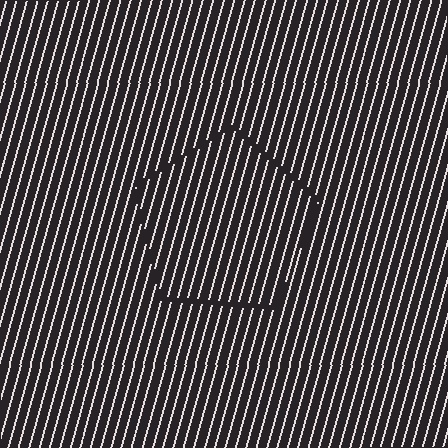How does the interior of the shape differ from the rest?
The interior of the shape contains the same grating, shifted by half a period — the contour is defined by the phase discontinuity where line-ends from the inner and outer gratings abut.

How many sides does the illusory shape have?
5 sides — the line-ends trace a pentagon.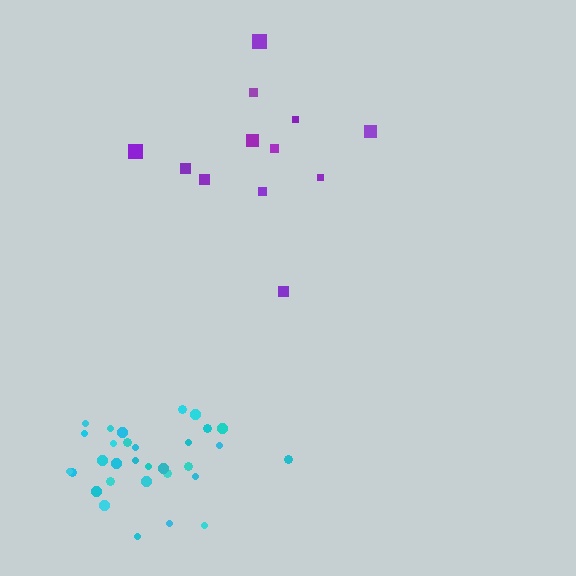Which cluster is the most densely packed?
Cyan.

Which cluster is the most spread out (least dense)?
Purple.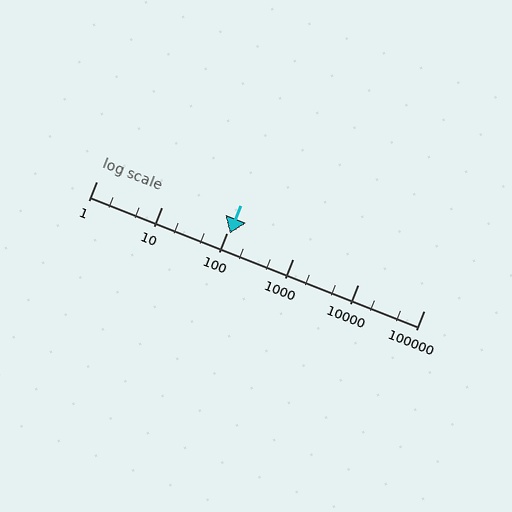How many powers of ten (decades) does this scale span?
The scale spans 5 decades, from 1 to 100000.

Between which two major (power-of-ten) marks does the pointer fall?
The pointer is between 100 and 1000.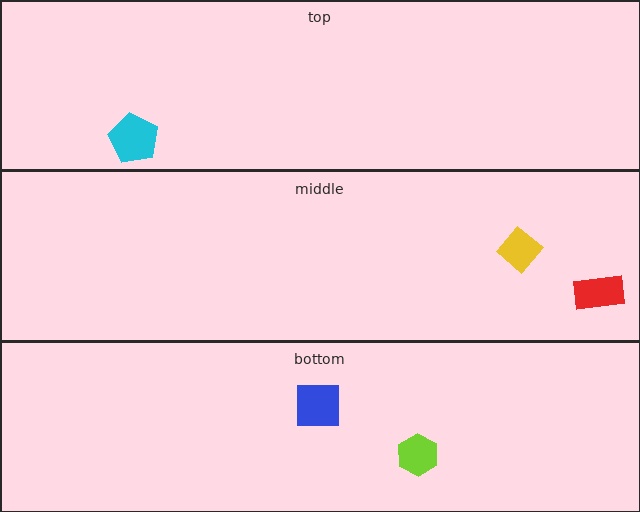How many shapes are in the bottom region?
2.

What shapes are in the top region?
The cyan pentagon.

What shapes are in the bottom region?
The blue square, the lime hexagon.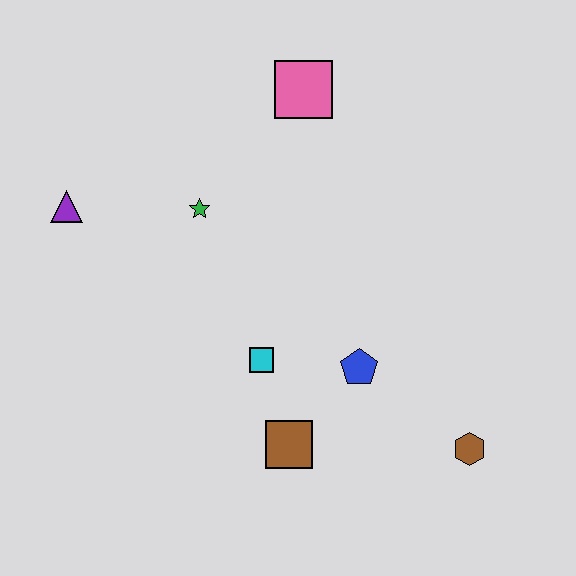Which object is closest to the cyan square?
The brown square is closest to the cyan square.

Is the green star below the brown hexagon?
No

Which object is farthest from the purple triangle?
The brown hexagon is farthest from the purple triangle.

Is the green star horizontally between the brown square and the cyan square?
No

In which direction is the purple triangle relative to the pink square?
The purple triangle is to the left of the pink square.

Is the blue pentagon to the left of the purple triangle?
No